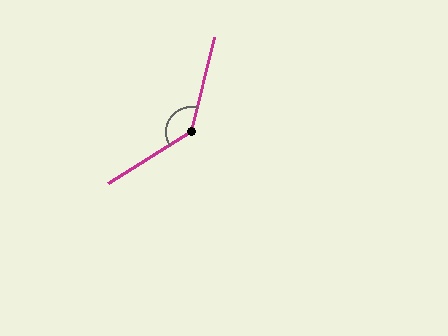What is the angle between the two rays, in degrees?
Approximately 136 degrees.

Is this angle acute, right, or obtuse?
It is obtuse.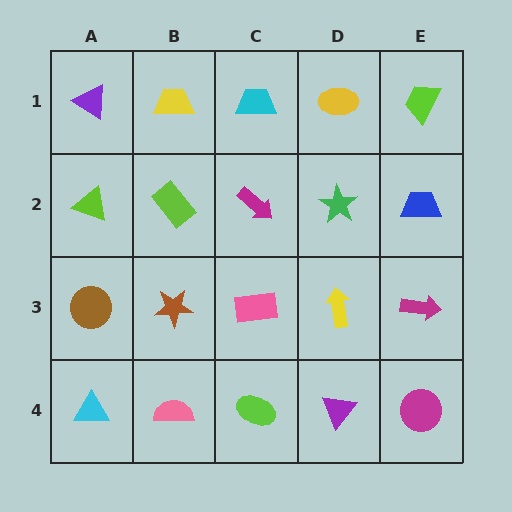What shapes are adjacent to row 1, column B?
A lime rectangle (row 2, column B), a purple triangle (row 1, column A), a cyan trapezoid (row 1, column C).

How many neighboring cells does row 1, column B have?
3.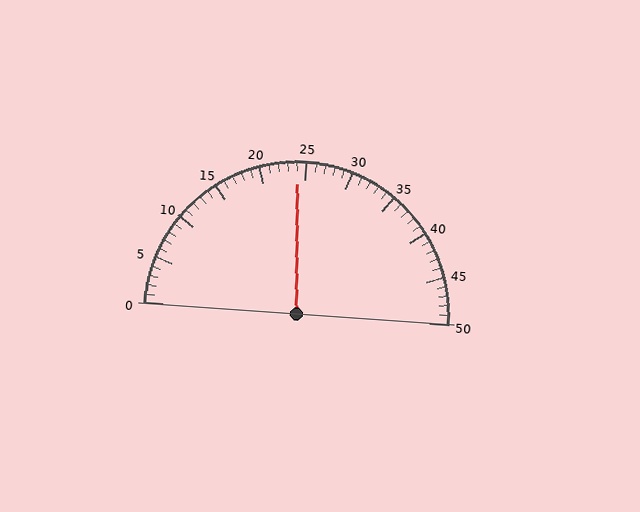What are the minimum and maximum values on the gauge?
The gauge ranges from 0 to 50.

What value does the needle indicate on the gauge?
The needle indicates approximately 24.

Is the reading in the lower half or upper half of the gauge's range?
The reading is in the lower half of the range (0 to 50).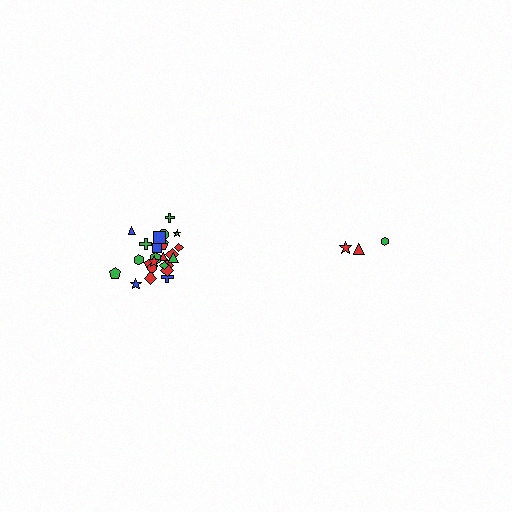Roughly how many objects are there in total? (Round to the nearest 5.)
Roughly 30 objects in total.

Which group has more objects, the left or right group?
The left group.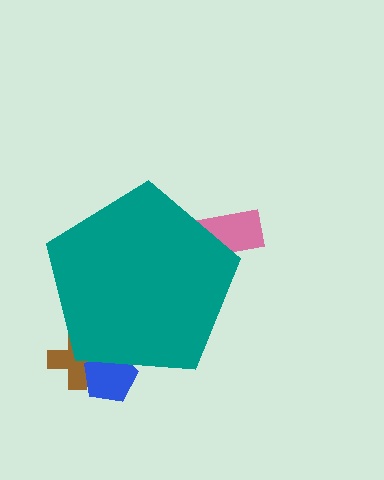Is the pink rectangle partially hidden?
Yes, the pink rectangle is partially hidden behind the teal pentagon.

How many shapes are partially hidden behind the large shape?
3 shapes are partially hidden.